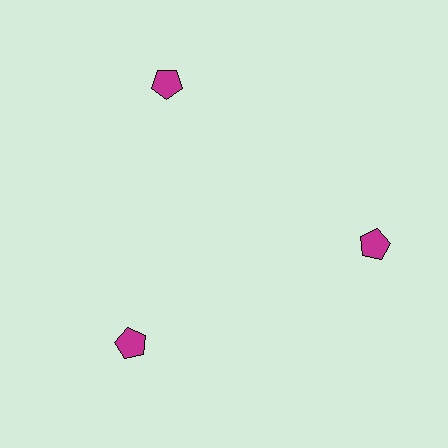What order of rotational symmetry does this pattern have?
This pattern has 3-fold rotational symmetry.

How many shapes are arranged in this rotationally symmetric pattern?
There are 3 shapes, arranged in 3 groups of 1.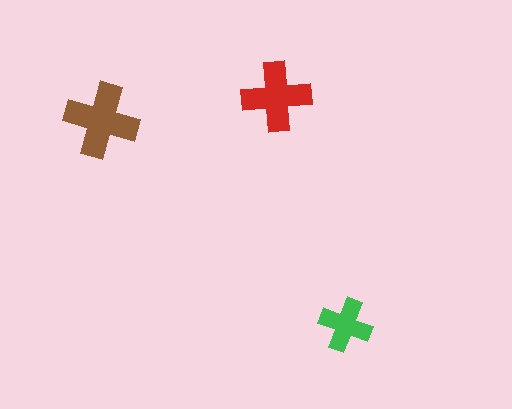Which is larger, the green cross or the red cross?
The red one.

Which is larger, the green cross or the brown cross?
The brown one.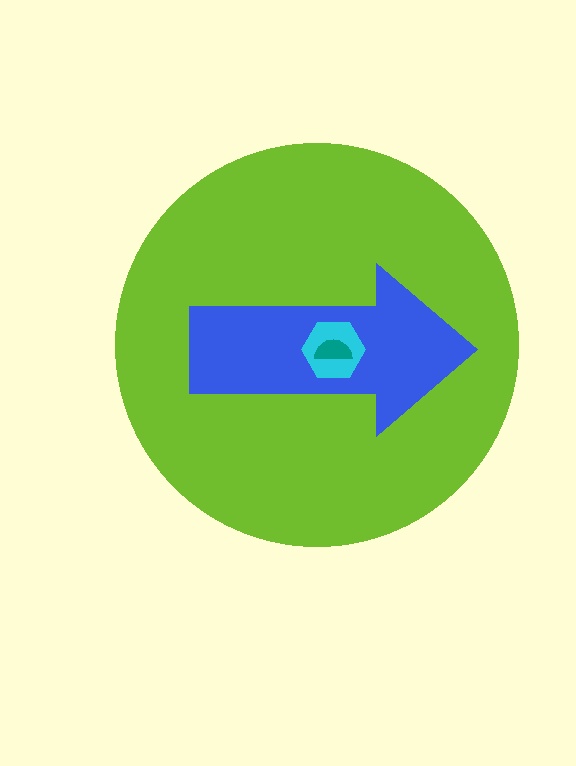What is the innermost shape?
The teal semicircle.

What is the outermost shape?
The lime circle.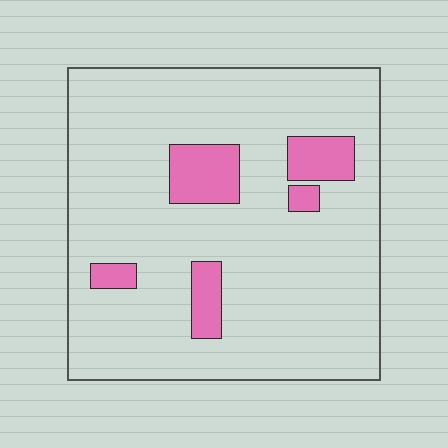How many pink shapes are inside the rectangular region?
5.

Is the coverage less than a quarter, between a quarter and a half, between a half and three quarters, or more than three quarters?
Less than a quarter.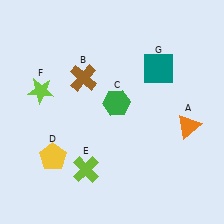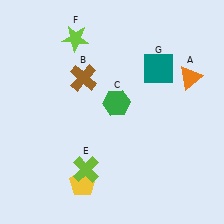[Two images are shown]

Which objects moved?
The objects that moved are: the orange triangle (A), the yellow pentagon (D), the lime star (F).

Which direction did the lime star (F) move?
The lime star (F) moved up.